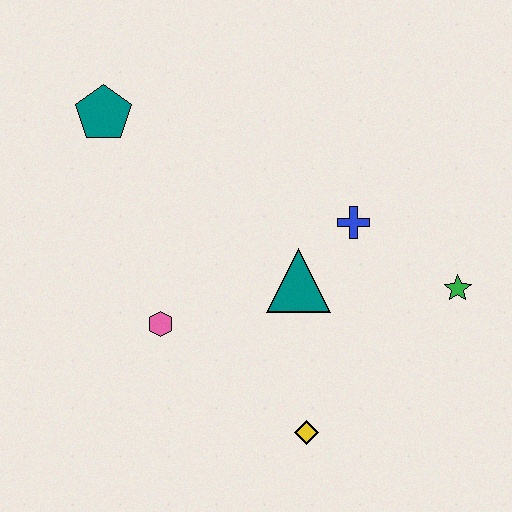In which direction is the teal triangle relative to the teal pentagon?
The teal triangle is to the right of the teal pentagon.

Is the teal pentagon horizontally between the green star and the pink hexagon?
No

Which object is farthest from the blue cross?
The teal pentagon is farthest from the blue cross.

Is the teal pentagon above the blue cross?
Yes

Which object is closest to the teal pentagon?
The pink hexagon is closest to the teal pentagon.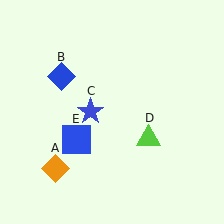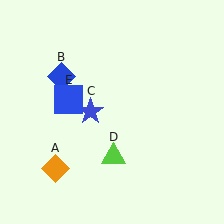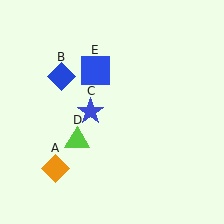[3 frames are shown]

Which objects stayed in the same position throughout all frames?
Orange diamond (object A) and blue diamond (object B) and blue star (object C) remained stationary.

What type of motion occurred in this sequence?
The lime triangle (object D), blue square (object E) rotated clockwise around the center of the scene.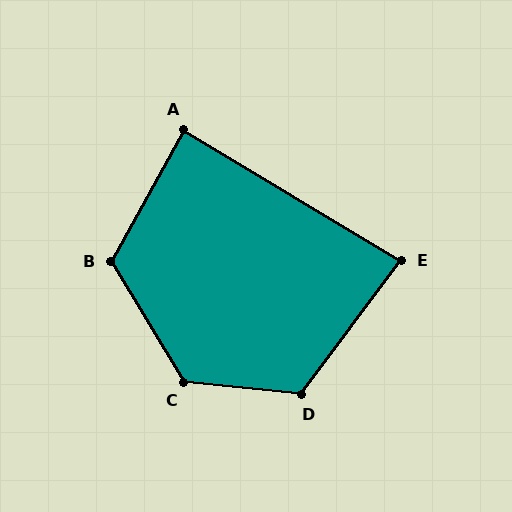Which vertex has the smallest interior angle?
E, at approximately 84 degrees.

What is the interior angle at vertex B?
Approximately 120 degrees (obtuse).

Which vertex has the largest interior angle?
C, at approximately 127 degrees.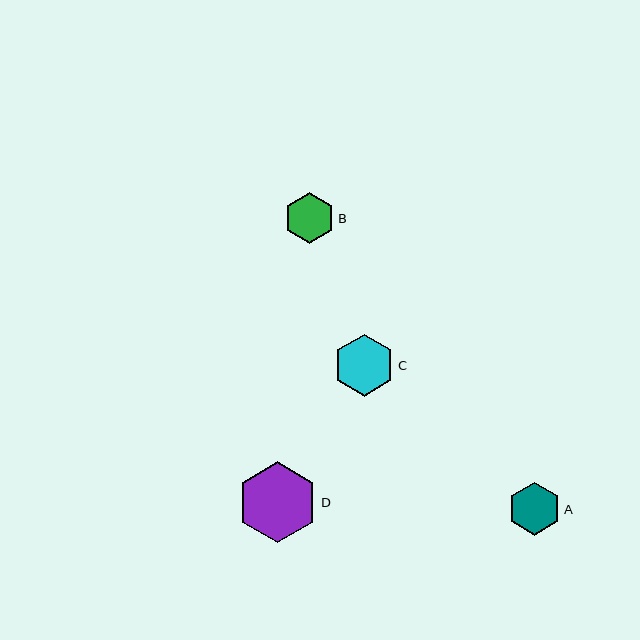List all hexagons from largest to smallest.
From largest to smallest: D, C, A, B.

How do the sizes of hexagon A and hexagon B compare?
Hexagon A and hexagon B are approximately the same size.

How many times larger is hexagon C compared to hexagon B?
Hexagon C is approximately 1.2 times the size of hexagon B.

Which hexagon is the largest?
Hexagon D is the largest with a size of approximately 81 pixels.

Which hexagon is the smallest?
Hexagon B is the smallest with a size of approximately 51 pixels.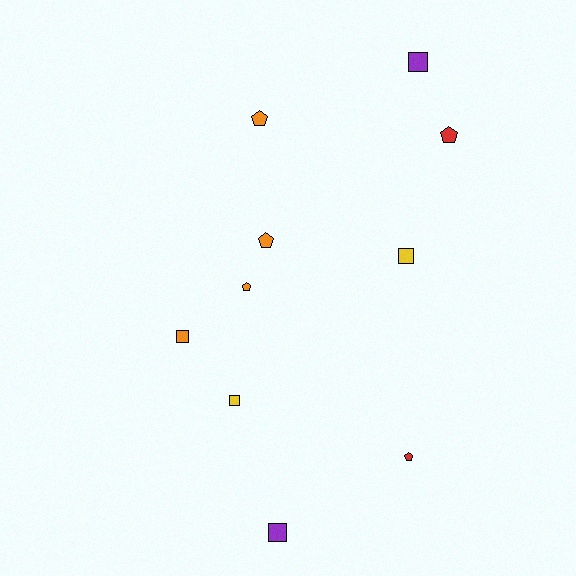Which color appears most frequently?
Orange, with 4 objects.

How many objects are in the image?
There are 10 objects.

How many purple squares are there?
There are 2 purple squares.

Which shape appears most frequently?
Pentagon, with 5 objects.